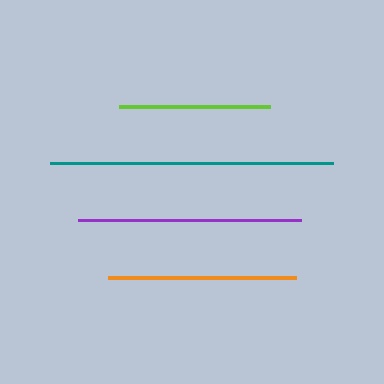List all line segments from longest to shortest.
From longest to shortest: teal, purple, orange, lime.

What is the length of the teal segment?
The teal segment is approximately 284 pixels long.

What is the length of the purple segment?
The purple segment is approximately 224 pixels long.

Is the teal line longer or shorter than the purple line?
The teal line is longer than the purple line.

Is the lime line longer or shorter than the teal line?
The teal line is longer than the lime line.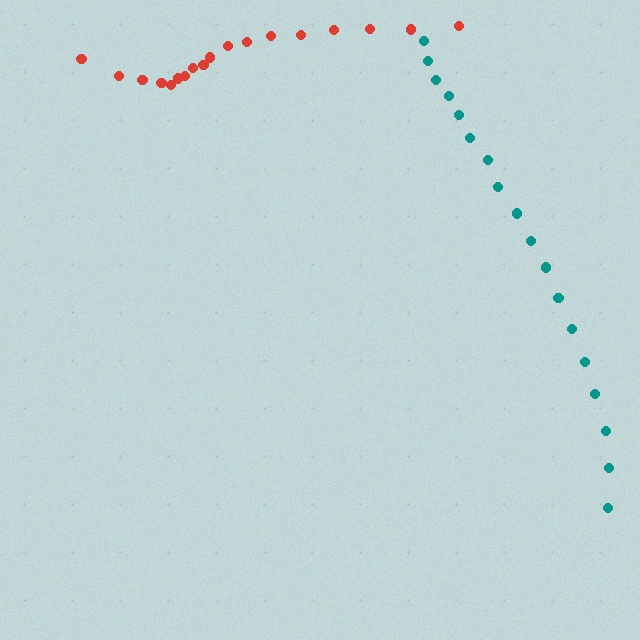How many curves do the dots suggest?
There are 2 distinct paths.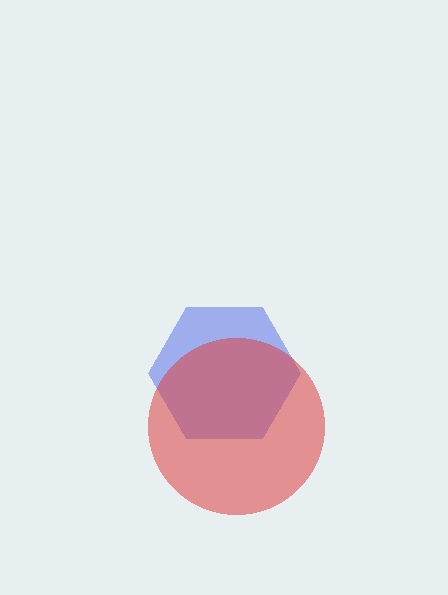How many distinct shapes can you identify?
There are 2 distinct shapes: a blue hexagon, a red circle.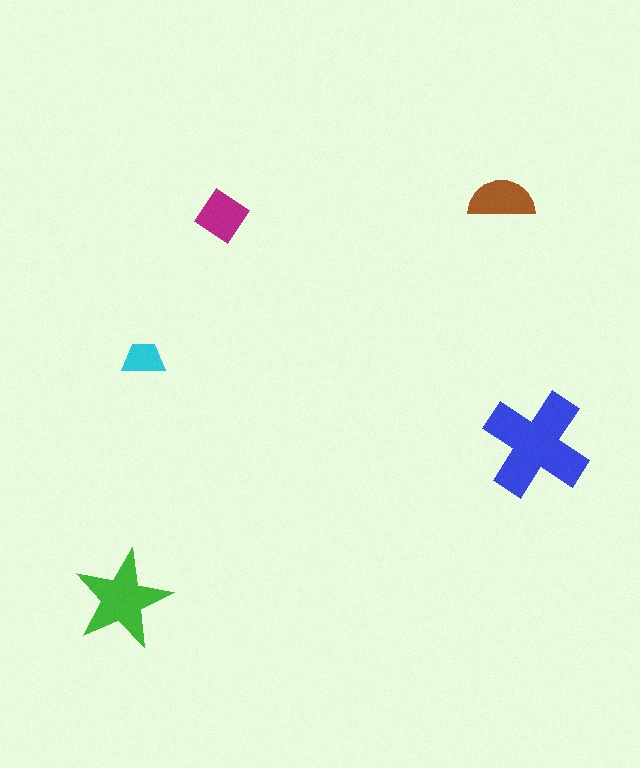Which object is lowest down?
The green star is bottommost.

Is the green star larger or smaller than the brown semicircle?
Larger.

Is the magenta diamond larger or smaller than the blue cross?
Smaller.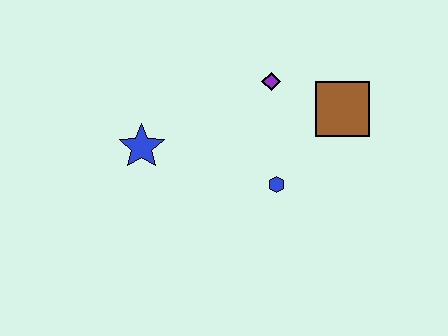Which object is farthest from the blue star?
The brown square is farthest from the blue star.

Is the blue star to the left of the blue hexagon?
Yes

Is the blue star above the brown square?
No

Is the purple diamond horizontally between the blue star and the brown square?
Yes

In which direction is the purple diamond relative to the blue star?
The purple diamond is to the right of the blue star.